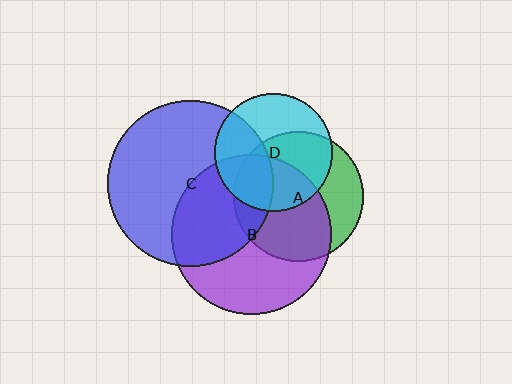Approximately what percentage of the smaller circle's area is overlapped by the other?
Approximately 55%.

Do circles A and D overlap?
Yes.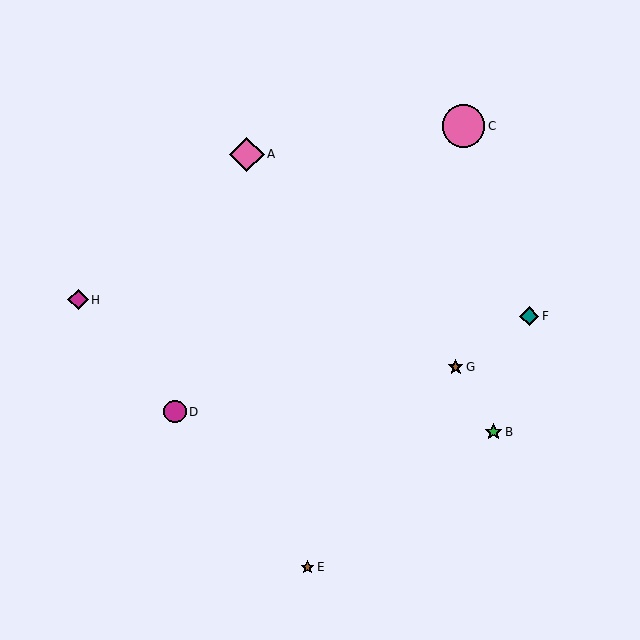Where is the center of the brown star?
The center of the brown star is at (307, 567).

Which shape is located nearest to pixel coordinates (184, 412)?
The magenta circle (labeled D) at (175, 412) is nearest to that location.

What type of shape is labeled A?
Shape A is a pink diamond.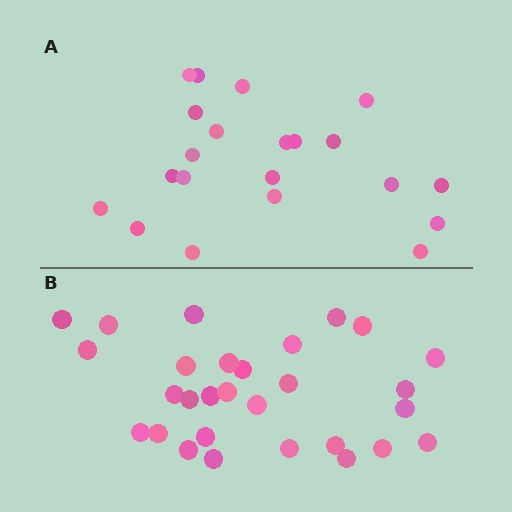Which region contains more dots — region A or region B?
Region B (the bottom region) has more dots.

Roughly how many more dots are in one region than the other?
Region B has roughly 8 or so more dots than region A.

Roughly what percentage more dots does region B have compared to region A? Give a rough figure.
About 40% more.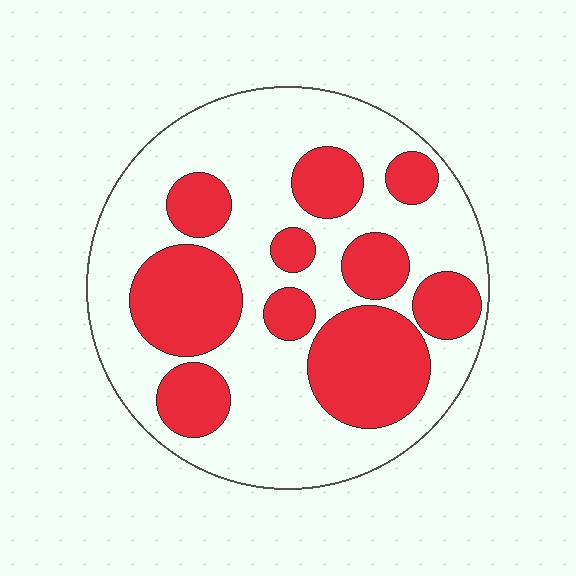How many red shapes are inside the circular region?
10.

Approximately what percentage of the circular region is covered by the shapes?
Approximately 35%.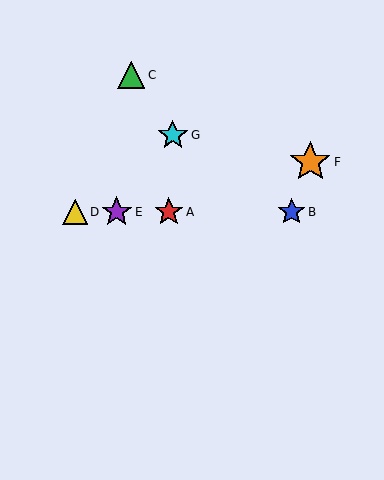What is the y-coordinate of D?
Object D is at y≈212.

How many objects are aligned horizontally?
4 objects (A, B, D, E) are aligned horizontally.